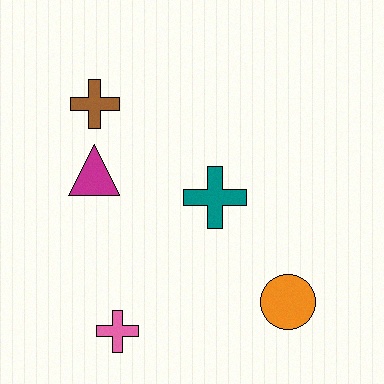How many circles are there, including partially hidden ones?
There is 1 circle.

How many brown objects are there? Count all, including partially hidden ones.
There is 1 brown object.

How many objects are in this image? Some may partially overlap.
There are 5 objects.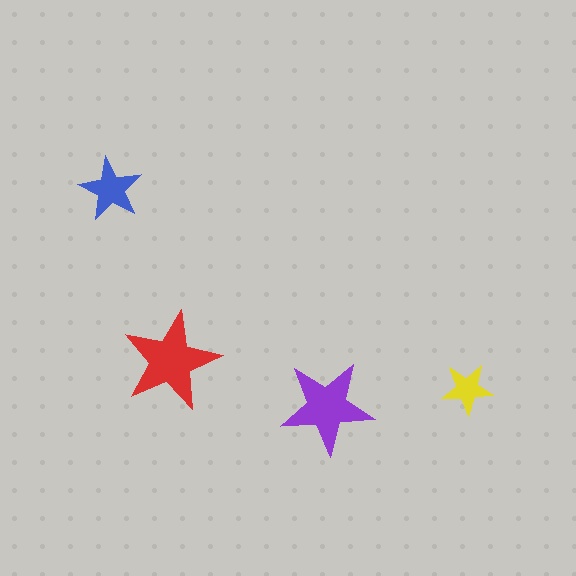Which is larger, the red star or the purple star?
The red one.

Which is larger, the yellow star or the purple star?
The purple one.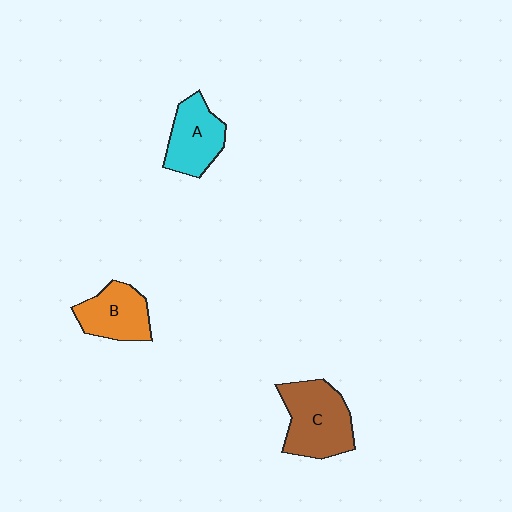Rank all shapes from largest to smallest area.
From largest to smallest: C (brown), A (cyan), B (orange).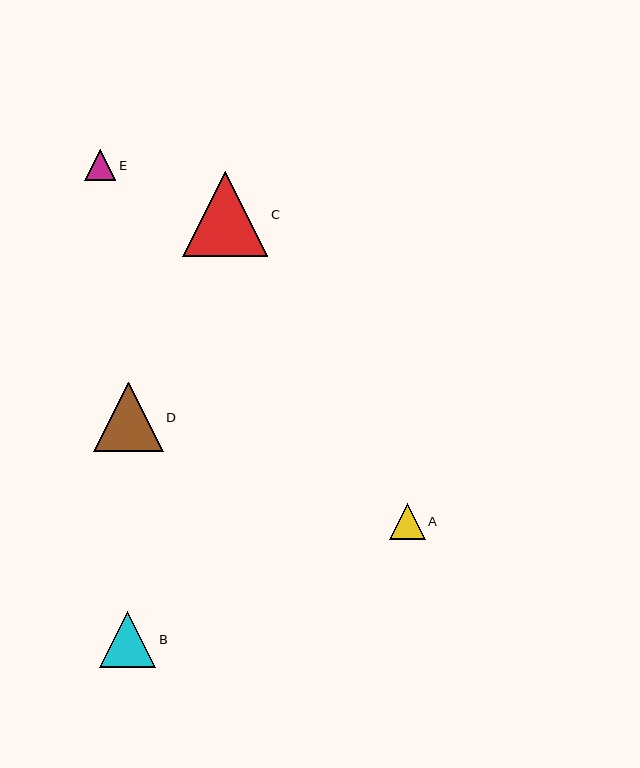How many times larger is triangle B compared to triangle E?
Triangle B is approximately 1.8 times the size of triangle E.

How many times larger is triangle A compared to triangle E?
Triangle A is approximately 1.2 times the size of triangle E.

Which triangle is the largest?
Triangle C is the largest with a size of approximately 85 pixels.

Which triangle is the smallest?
Triangle E is the smallest with a size of approximately 31 pixels.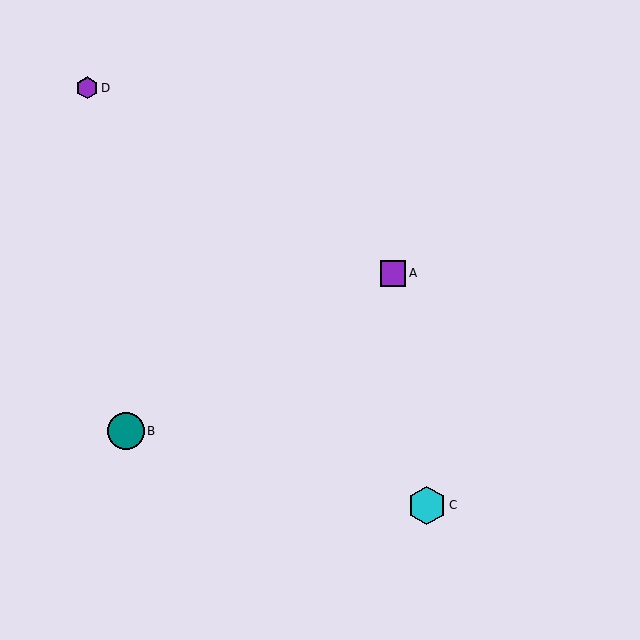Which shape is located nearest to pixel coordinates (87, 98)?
The purple hexagon (labeled D) at (87, 88) is nearest to that location.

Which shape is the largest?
The cyan hexagon (labeled C) is the largest.